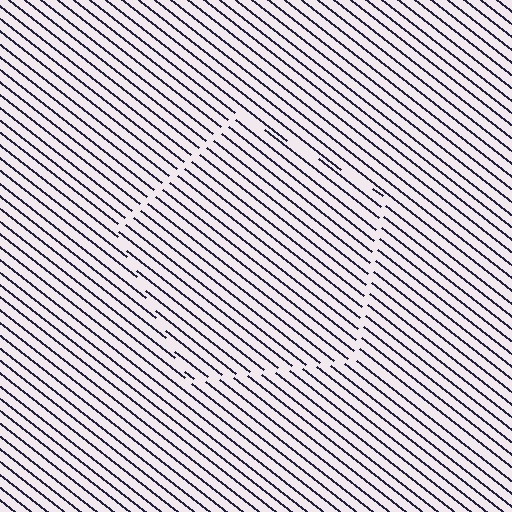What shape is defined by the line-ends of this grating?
An illusory pentagon. The interior of the shape contains the same grating, shifted by half a period — the contour is defined by the phase discontinuity where line-ends from the inner and outer gratings abut.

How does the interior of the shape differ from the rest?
The interior of the shape contains the same grating, shifted by half a period — the contour is defined by the phase discontinuity where line-ends from the inner and outer gratings abut.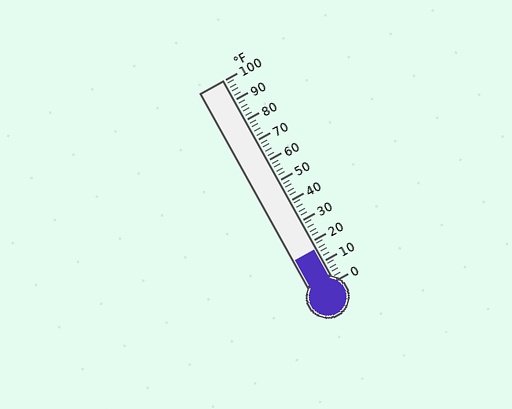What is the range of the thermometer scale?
The thermometer scale ranges from 0°F to 100°F.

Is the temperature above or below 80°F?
The temperature is below 80°F.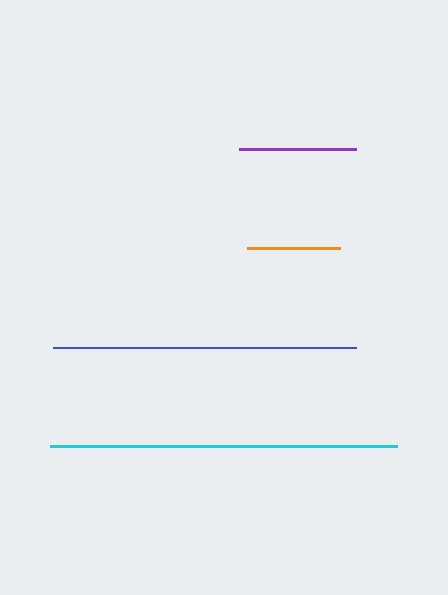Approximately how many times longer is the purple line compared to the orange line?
The purple line is approximately 1.3 times the length of the orange line.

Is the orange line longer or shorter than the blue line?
The blue line is longer than the orange line.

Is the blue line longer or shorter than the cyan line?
The cyan line is longer than the blue line.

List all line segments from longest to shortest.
From longest to shortest: cyan, blue, purple, orange.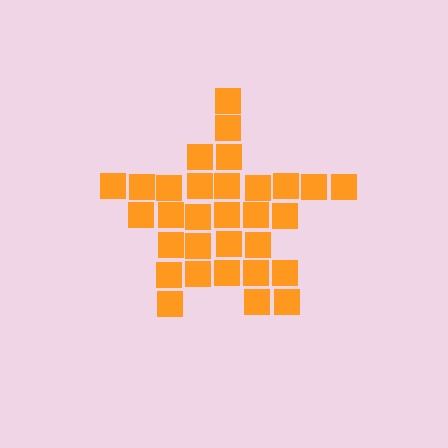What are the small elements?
The small elements are squares.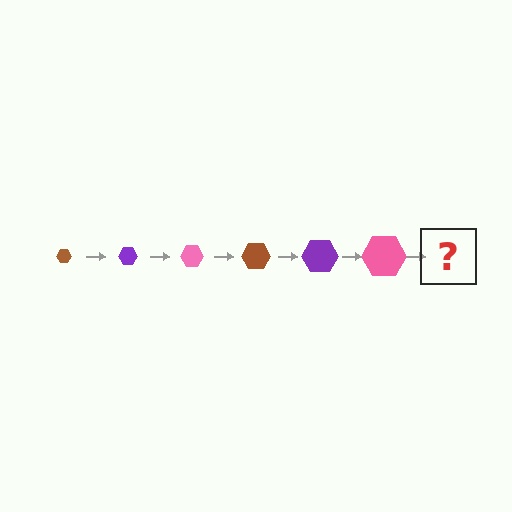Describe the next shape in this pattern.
It should be a brown hexagon, larger than the previous one.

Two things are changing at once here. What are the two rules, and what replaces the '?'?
The two rules are that the hexagon grows larger each step and the color cycles through brown, purple, and pink. The '?' should be a brown hexagon, larger than the previous one.